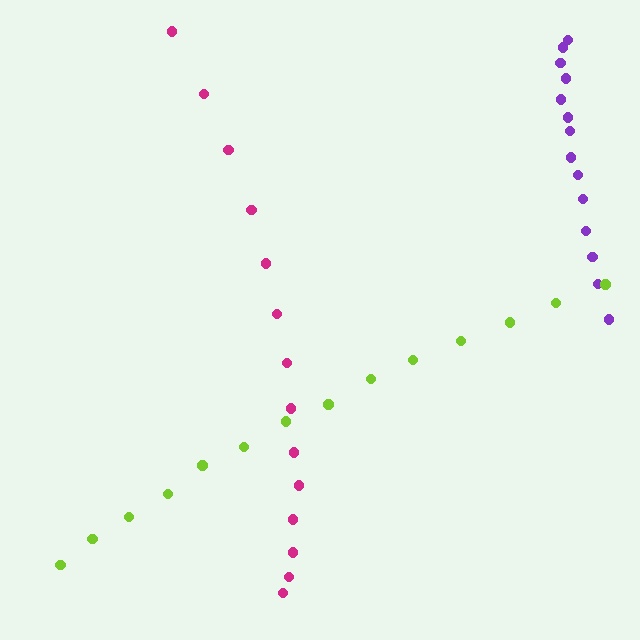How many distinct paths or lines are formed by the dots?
There are 3 distinct paths.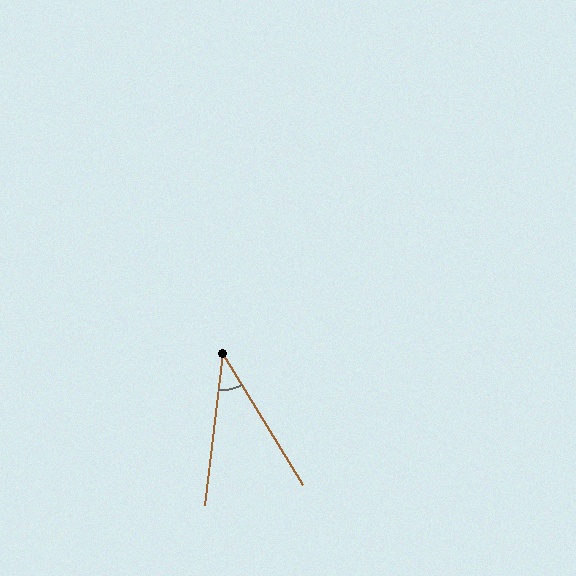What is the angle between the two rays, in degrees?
Approximately 38 degrees.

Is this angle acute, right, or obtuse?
It is acute.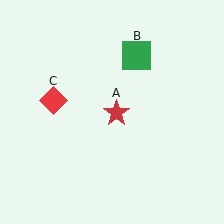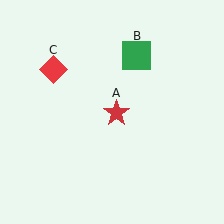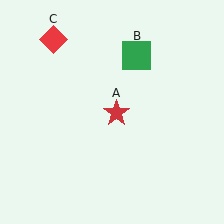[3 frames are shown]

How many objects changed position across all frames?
1 object changed position: red diamond (object C).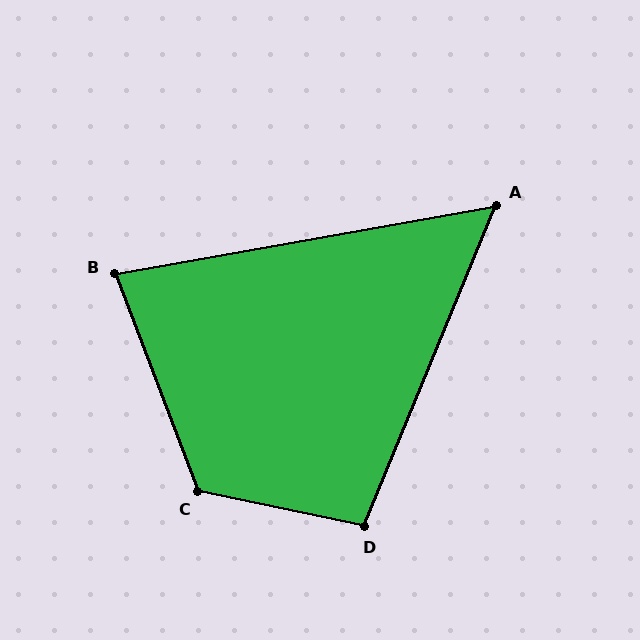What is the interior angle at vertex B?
Approximately 79 degrees (acute).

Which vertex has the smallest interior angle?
A, at approximately 57 degrees.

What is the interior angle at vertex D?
Approximately 101 degrees (obtuse).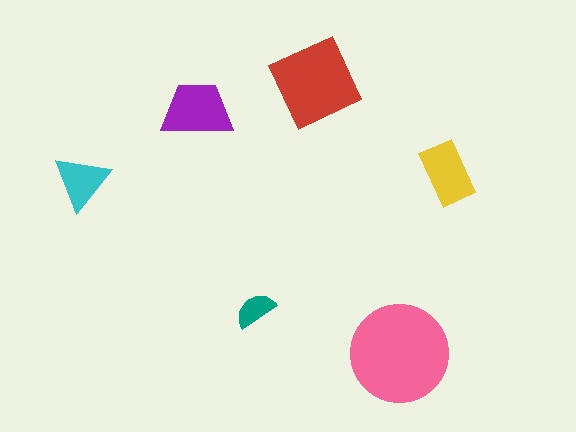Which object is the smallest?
The teal semicircle.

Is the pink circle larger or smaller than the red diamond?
Larger.